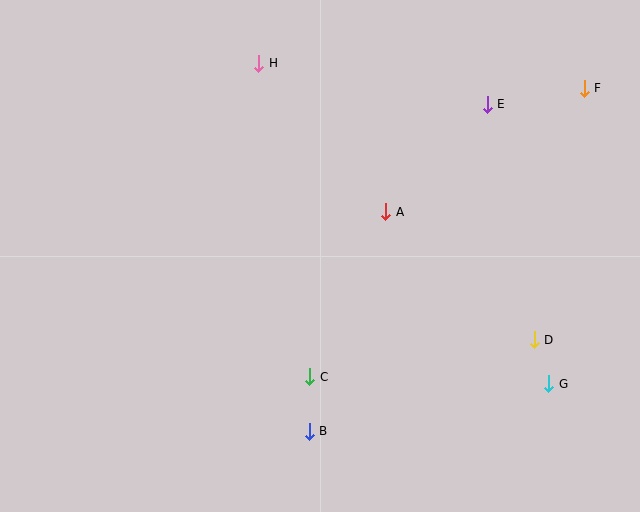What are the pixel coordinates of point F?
Point F is at (584, 88).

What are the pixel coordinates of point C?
Point C is at (309, 377).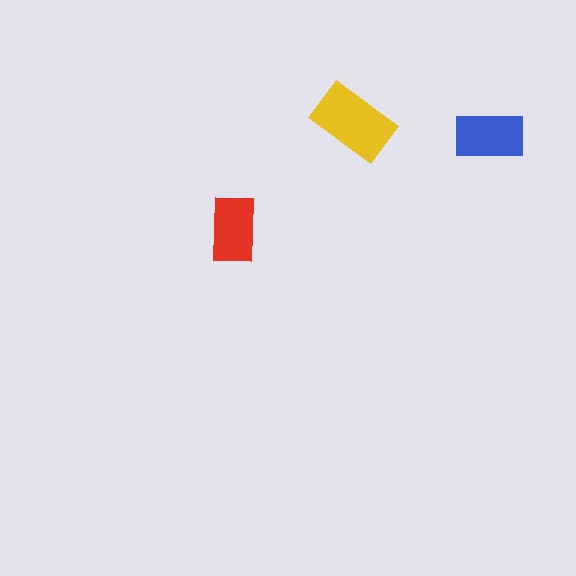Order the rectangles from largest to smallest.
the yellow one, the blue one, the red one.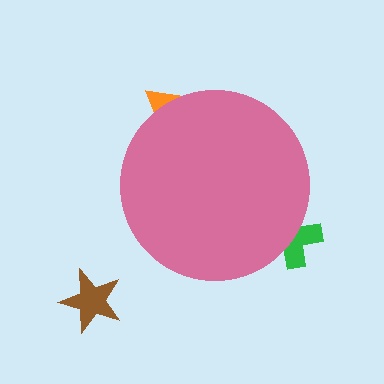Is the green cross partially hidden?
Yes, the green cross is partially hidden behind the pink circle.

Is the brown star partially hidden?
No, the brown star is fully visible.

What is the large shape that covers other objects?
A pink circle.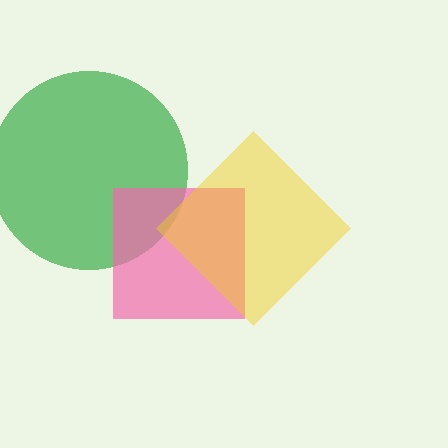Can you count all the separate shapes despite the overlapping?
Yes, there are 3 separate shapes.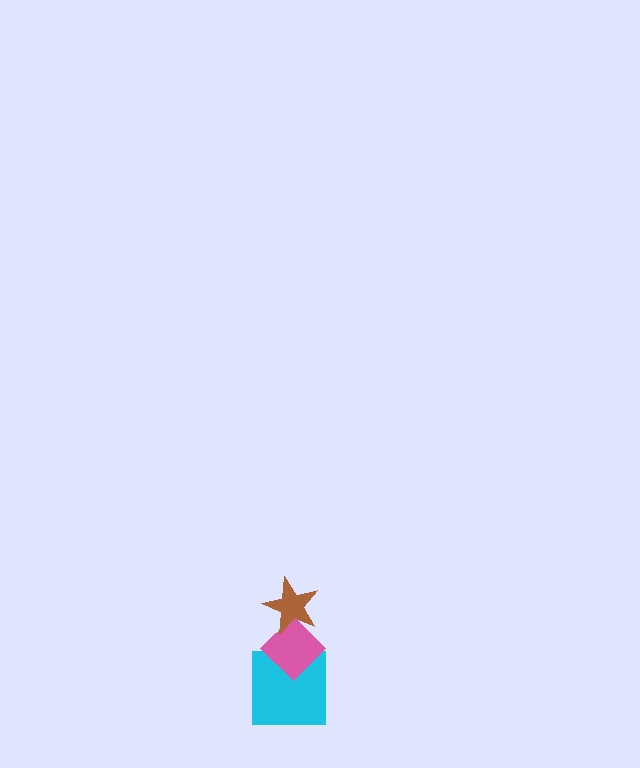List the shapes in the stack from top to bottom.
From top to bottom: the brown star, the pink diamond, the cyan square.